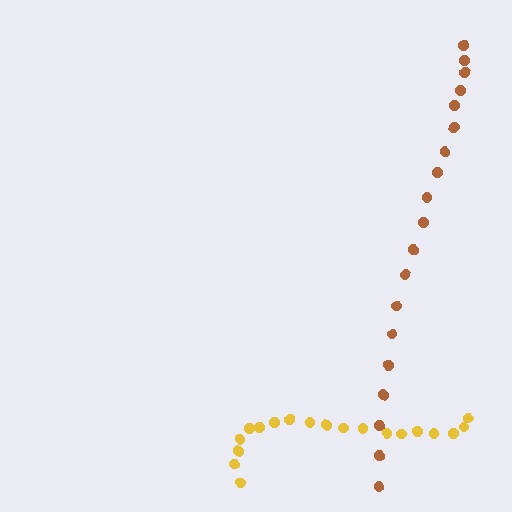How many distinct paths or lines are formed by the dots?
There are 2 distinct paths.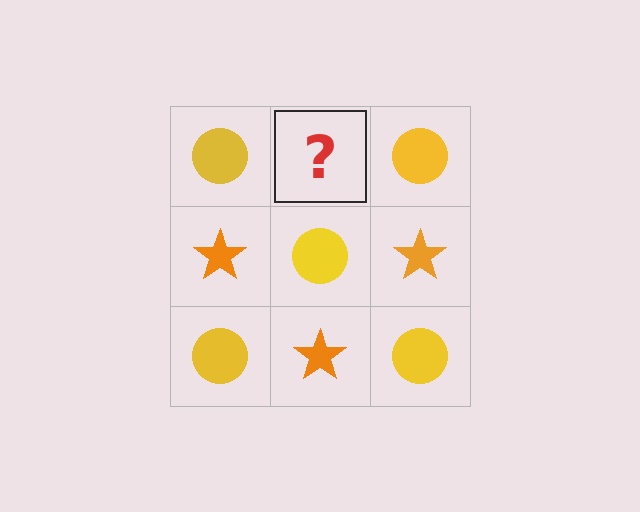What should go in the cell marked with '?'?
The missing cell should contain an orange star.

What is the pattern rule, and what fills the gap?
The rule is that it alternates yellow circle and orange star in a checkerboard pattern. The gap should be filled with an orange star.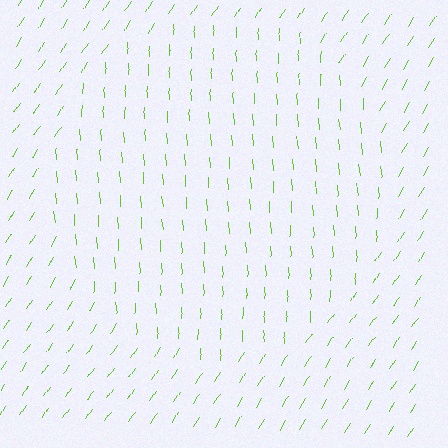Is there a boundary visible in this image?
Yes, there is a texture boundary formed by a change in line orientation.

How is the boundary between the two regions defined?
The boundary is defined purely by a change in line orientation (approximately 35 degrees difference). All lines are the same color and thickness.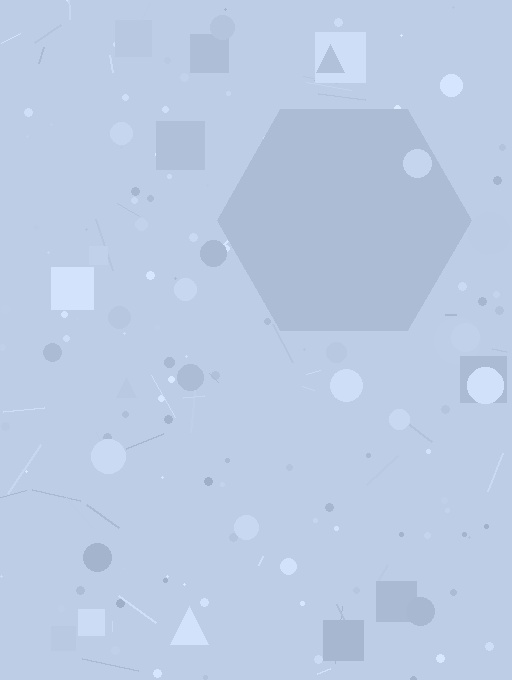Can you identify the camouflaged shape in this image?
The camouflaged shape is a hexagon.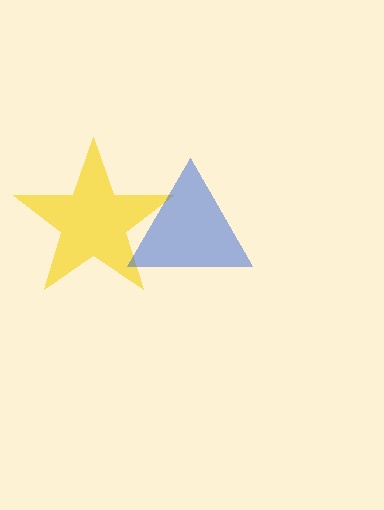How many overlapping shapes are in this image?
There are 2 overlapping shapes in the image.